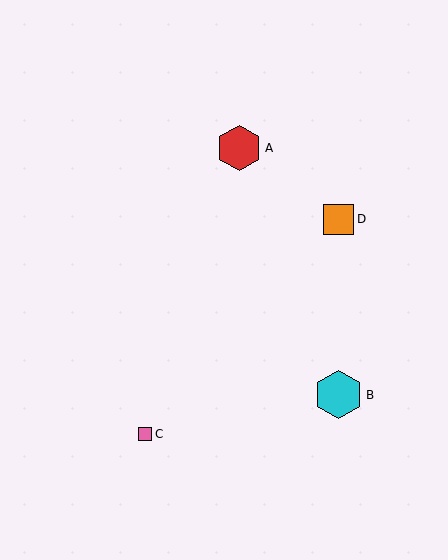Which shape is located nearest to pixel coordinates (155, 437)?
The pink square (labeled C) at (145, 434) is nearest to that location.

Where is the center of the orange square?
The center of the orange square is at (339, 219).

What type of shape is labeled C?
Shape C is a pink square.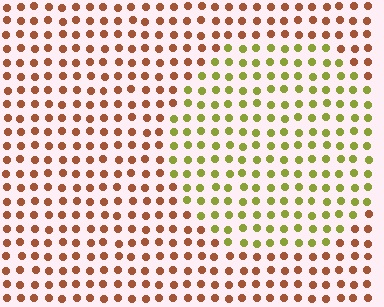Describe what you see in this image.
The image is filled with small brown elements in a uniform arrangement. A circle-shaped region is visible where the elements are tinted to a slightly different hue, forming a subtle color boundary.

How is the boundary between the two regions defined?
The boundary is defined purely by a slight shift in hue (about 58 degrees). Spacing, size, and orientation are identical on both sides.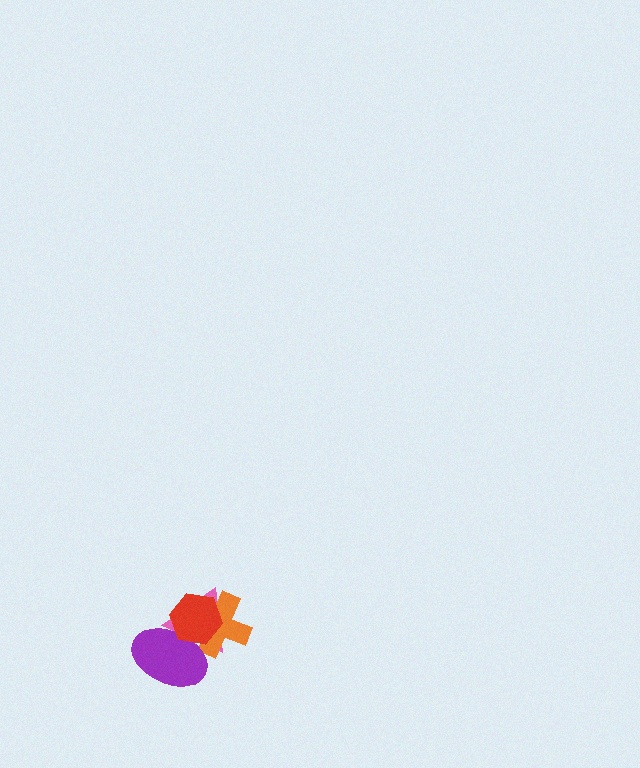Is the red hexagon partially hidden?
No, no other shape covers it.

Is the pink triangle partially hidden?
Yes, it is partially covered by another shape.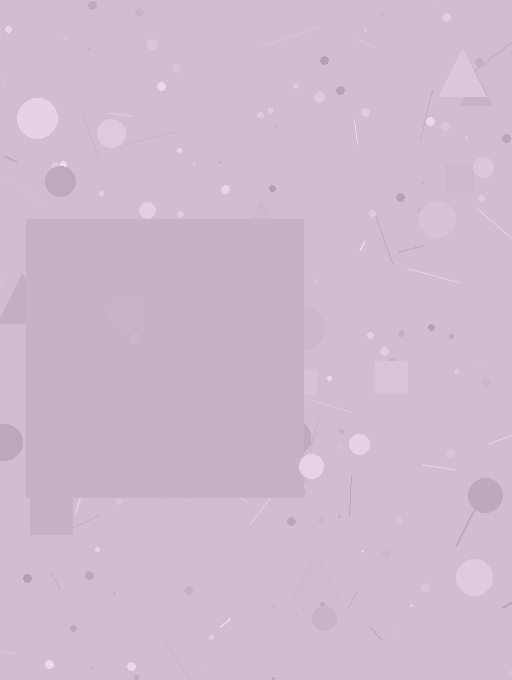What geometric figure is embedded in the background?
A square is embedded in the background.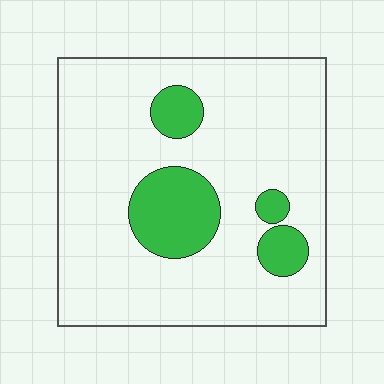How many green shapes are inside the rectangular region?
4.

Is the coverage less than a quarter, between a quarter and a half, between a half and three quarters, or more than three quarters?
Less than a quarter.